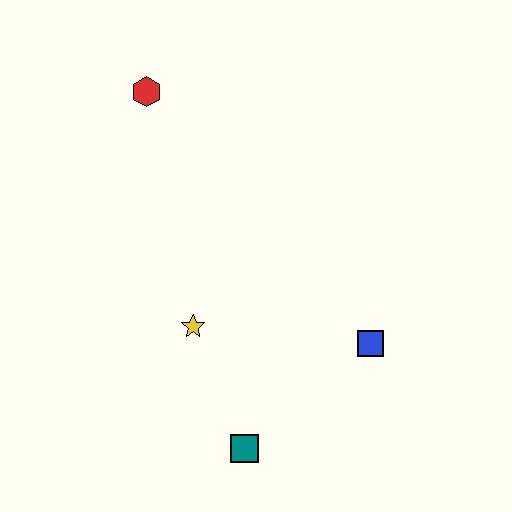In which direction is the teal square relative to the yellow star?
The teal square is below the yellow star.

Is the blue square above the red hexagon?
No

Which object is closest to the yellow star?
The teal square is closest to the yellow star.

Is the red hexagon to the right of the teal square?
No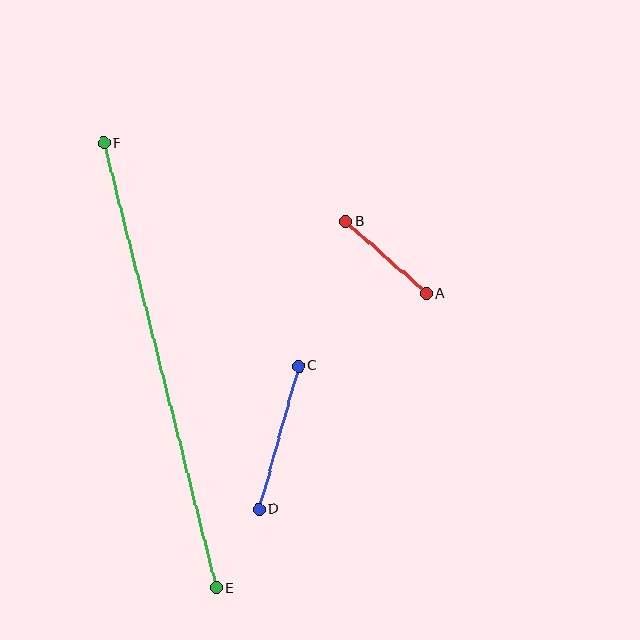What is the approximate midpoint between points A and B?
The midpoint is at approximately (386, 257) pixels.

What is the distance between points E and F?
The distance is approximately 459 pixels.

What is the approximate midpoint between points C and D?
The midpoint is at approximately (279, 437) pixels.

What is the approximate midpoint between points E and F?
The midpoint is at approximately (160, 366) pixels.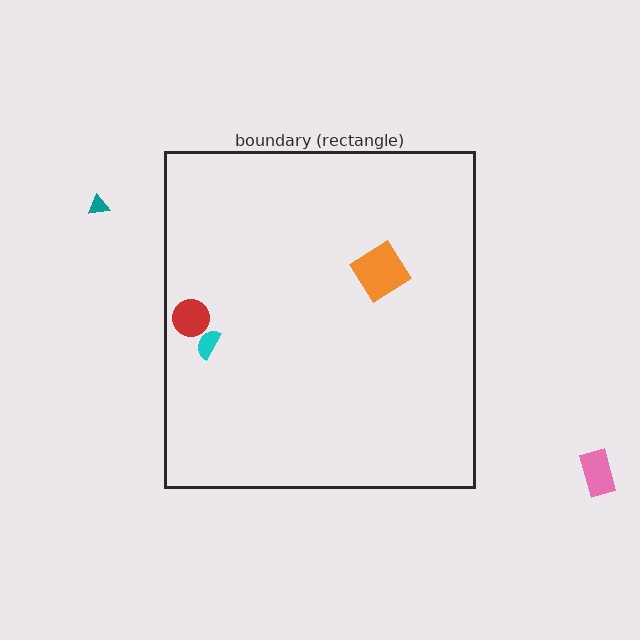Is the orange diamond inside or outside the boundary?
Inside.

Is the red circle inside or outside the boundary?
Inside.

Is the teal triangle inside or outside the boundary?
Outside.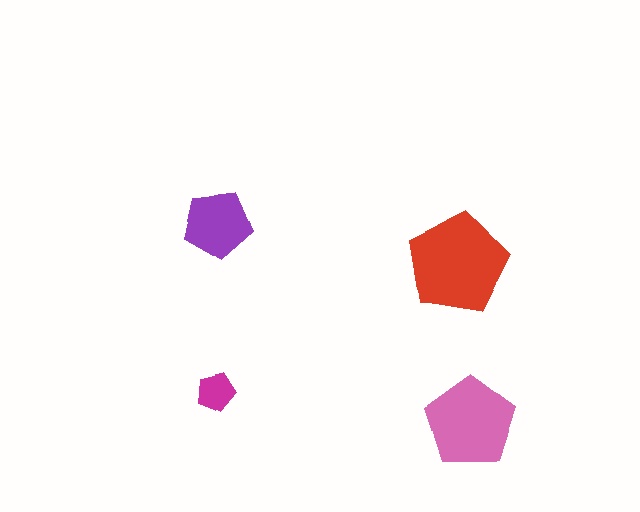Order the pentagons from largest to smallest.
the red one, the pink one, the purple one, the magenta one.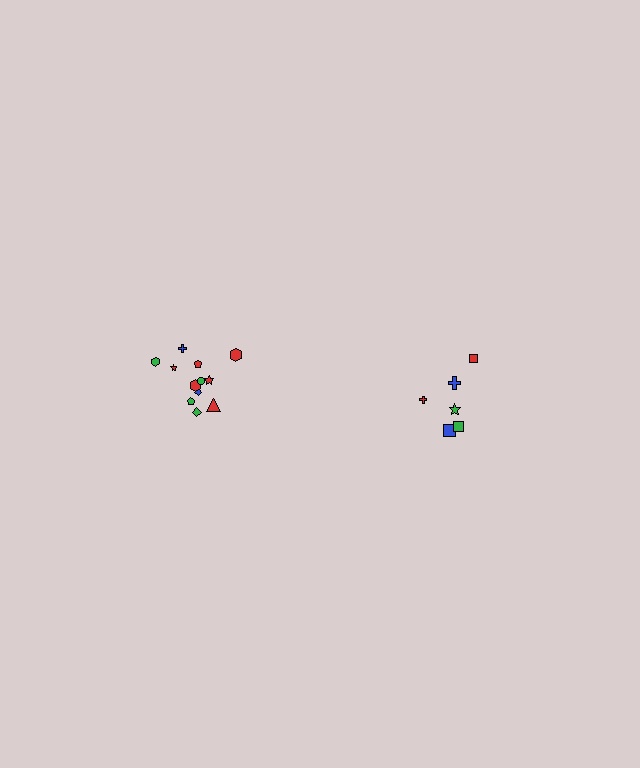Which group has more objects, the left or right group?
The left group.